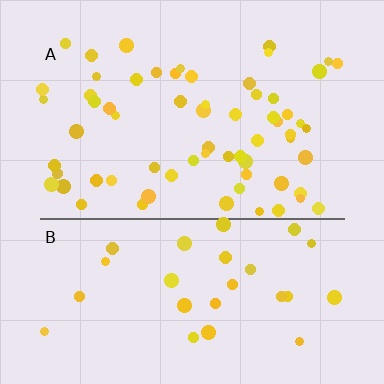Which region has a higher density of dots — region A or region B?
A (the top).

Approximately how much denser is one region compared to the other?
Approximately 2.2× — region A over region B.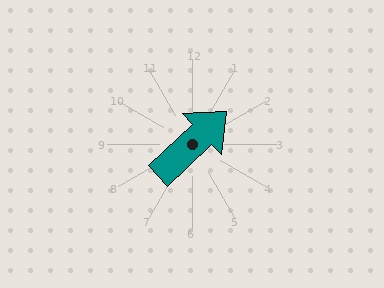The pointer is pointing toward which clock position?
Roughly 2 o'clock.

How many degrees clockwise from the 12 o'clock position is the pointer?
Approximately 47 degrees.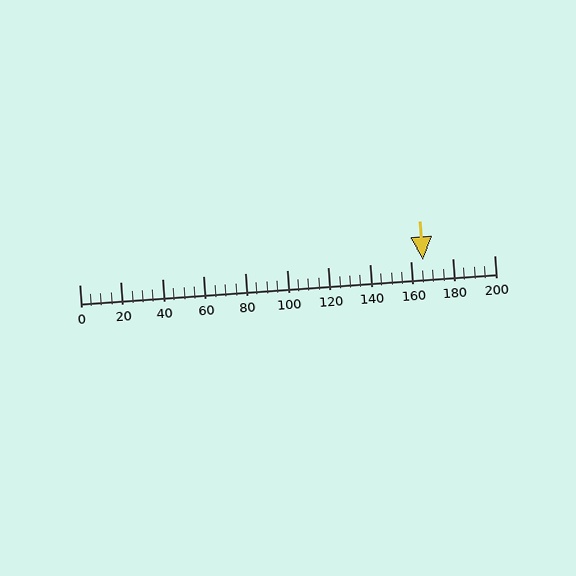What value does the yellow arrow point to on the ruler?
The yellow arrow points to approximately 166.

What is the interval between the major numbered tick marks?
The major tick marks are spaced 20 units apart.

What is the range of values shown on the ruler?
The ruler shows values from 0 to 200.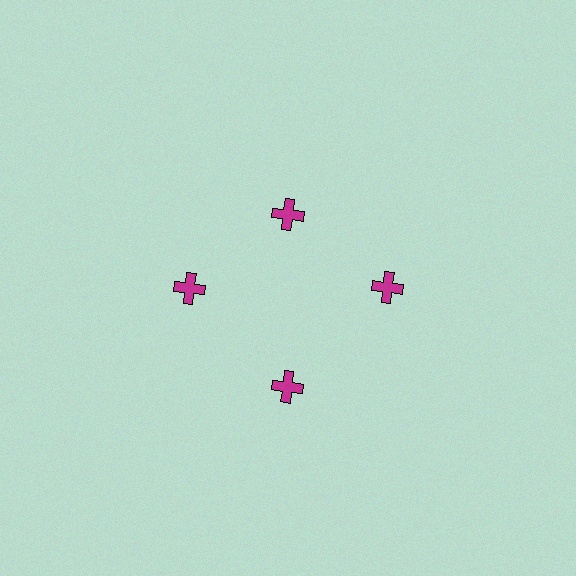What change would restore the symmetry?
The symmetry would be restored by moving it outward, back onto the ring so that all 4 crosses sit at equal angles and equal distance from the center.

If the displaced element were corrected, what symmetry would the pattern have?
It would have 4-fold rotational symmetry — the pattern would map onto itself every 90 degrees.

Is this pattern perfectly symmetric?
No. The 4 magenta crosses are arranged in a ring, but one element near the 12 o'clock position is pulled inward toward the center, breaking the 4-fold rotational symmetry.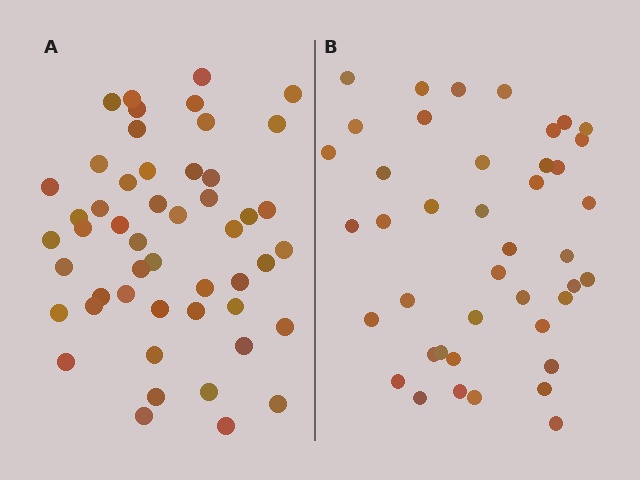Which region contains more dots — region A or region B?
Region A (the left region) has more dots.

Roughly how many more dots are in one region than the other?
Region A has roughly 8 or so more dots than region B.